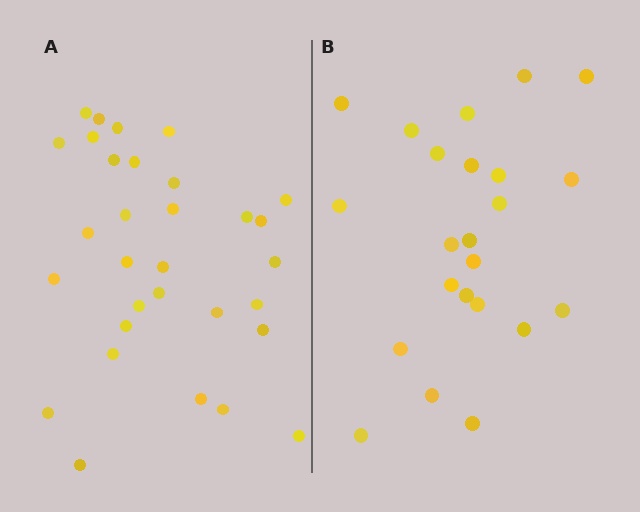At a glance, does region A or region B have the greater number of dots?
Region A (the left region) has more dots.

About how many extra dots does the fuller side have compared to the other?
Region A has roughly 8 or so more dots than region B.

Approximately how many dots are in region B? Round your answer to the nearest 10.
About 20 dots. (The exact count is 23, which rounds to 20.)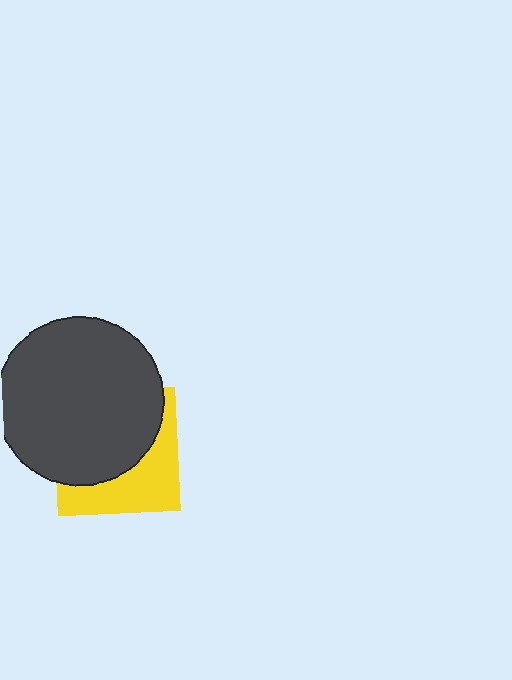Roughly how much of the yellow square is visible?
A small part of it is visible (roughly 41%).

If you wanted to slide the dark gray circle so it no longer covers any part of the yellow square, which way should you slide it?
Slide it up — that is the most direct way to separate the two shapes.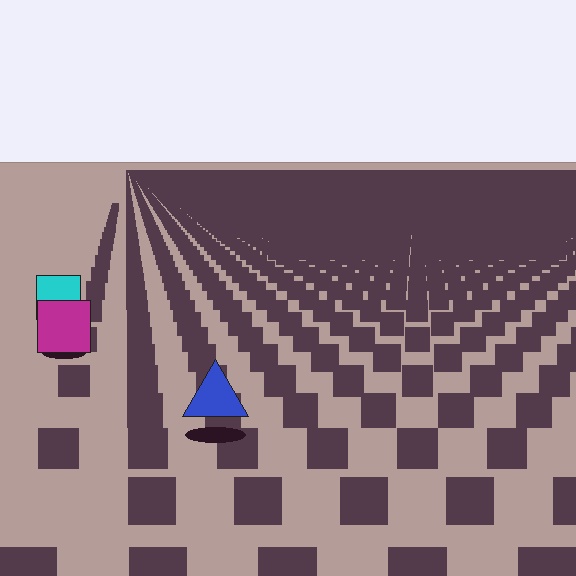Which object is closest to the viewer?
The blue triangle is closest. The texture marks near it are larger and more spread out.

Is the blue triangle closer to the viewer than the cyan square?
Yes. The blue triangle is closer — you can tell from the texture gradient: the ground texture is coarser near it.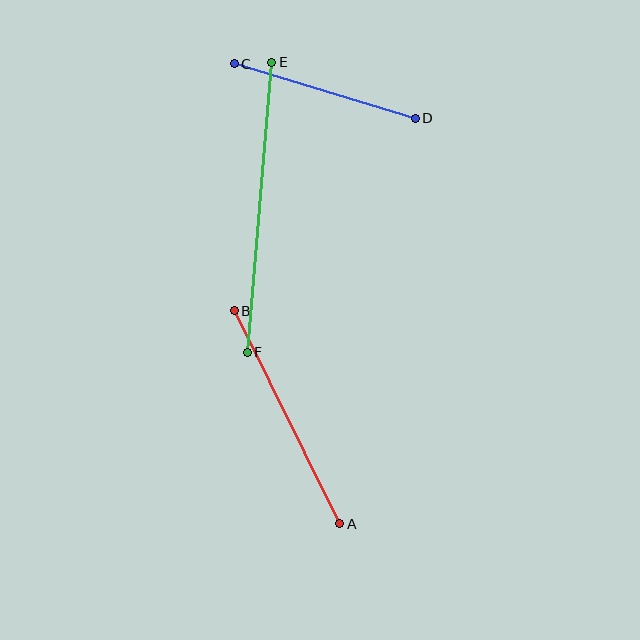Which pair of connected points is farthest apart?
Points E and F are farthest apart.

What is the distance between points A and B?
The distance is approximately 238 pixels.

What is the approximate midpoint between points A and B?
The midpoint is at approximately (287, 417) pixels.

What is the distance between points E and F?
The distance is approximately 291 pixels.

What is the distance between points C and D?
The distance is approximately 189 pixels.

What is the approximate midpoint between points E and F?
The midpoint is at approximately (259, 207) pixels.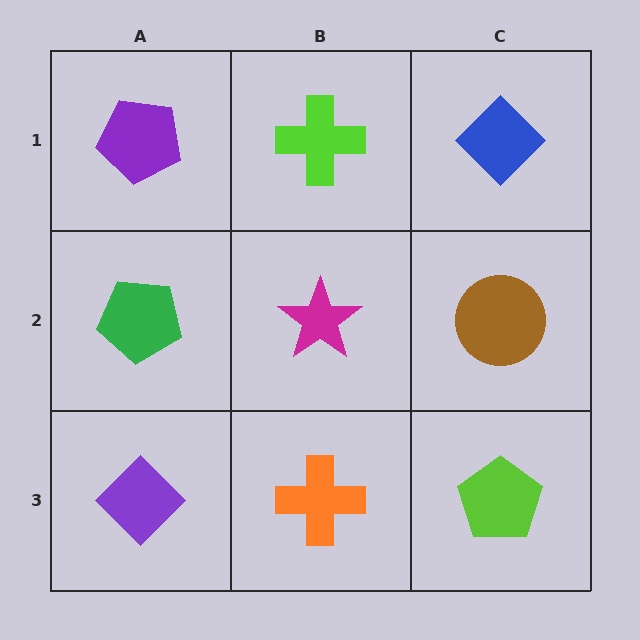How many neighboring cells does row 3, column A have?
2.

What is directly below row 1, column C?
A brown circle.